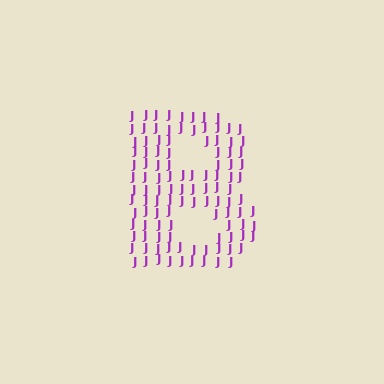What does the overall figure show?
The overall figure shows the letter B.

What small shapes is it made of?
It is made of small letter J's.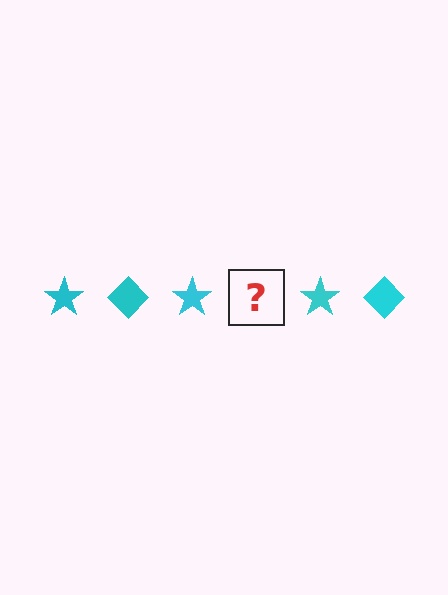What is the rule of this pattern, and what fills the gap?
The rule is that the pattern cycles through star, diamond shapes in cyan. The gap should be filled with a cyan diamond.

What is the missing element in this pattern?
The missing element is a cyan diamond.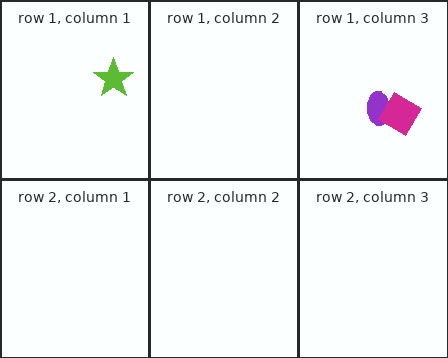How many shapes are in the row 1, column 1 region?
1.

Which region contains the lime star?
The row 1, column 1 region.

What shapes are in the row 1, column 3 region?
The purple ellipse, the magenta diamond.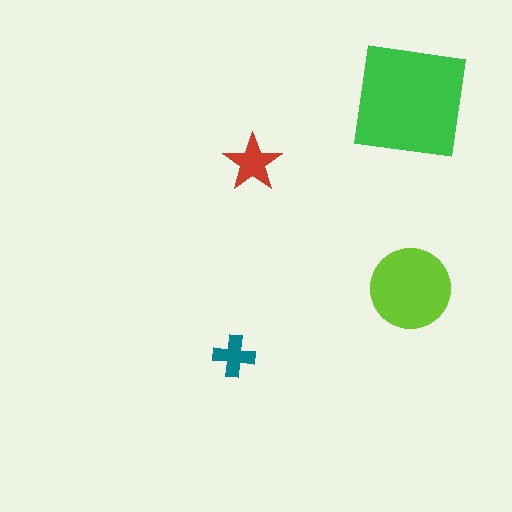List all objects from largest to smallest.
The green square, the lime circle, the red star, the teal cross.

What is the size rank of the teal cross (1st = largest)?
4th.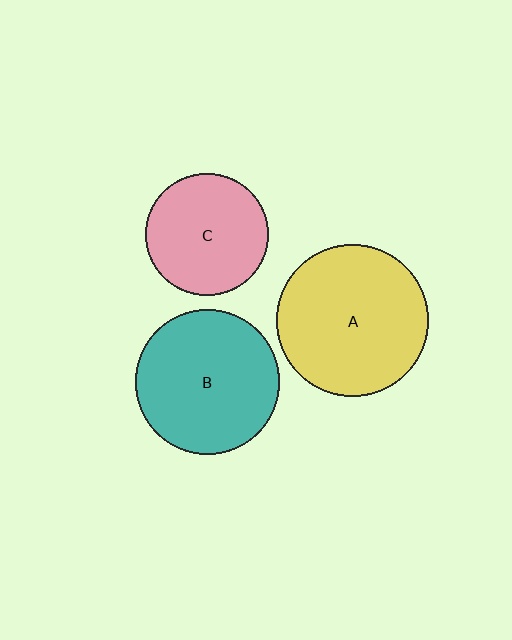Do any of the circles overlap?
No, none of the circles overlap.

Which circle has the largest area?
Circle A (yellow).